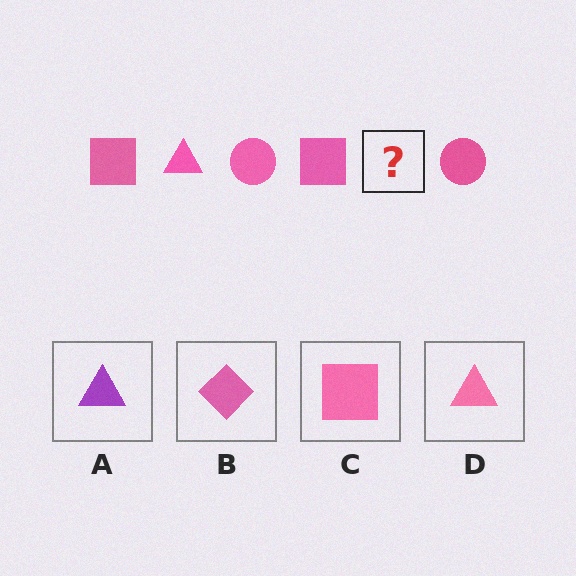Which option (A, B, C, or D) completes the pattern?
D.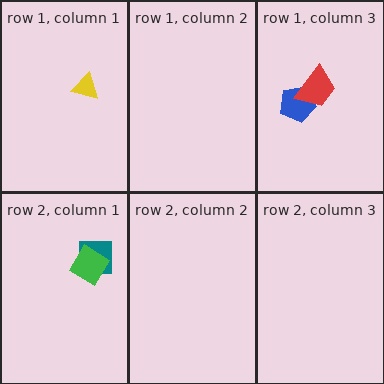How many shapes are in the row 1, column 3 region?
2.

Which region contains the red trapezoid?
The row 1, column 3 region.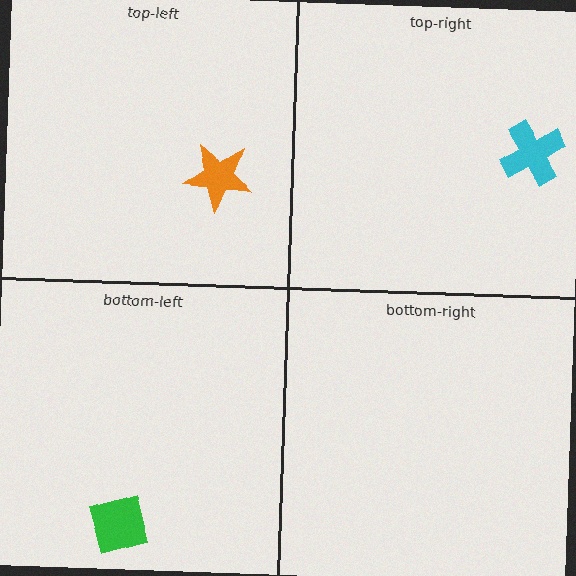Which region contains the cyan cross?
The top-right region.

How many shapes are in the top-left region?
1.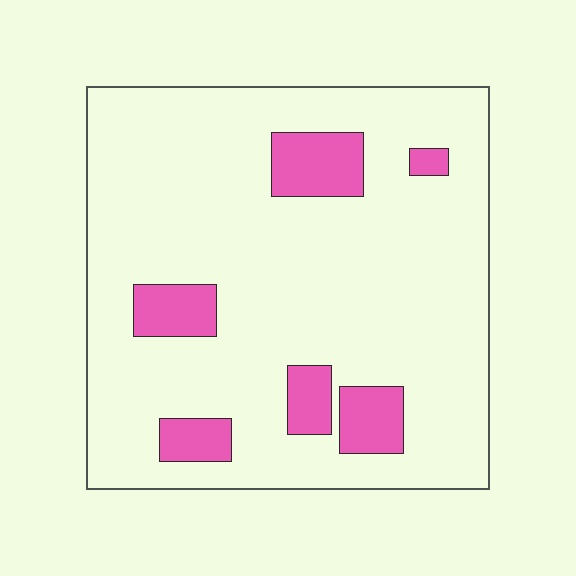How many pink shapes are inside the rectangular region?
6.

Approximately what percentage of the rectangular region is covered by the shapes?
Approximately 15%.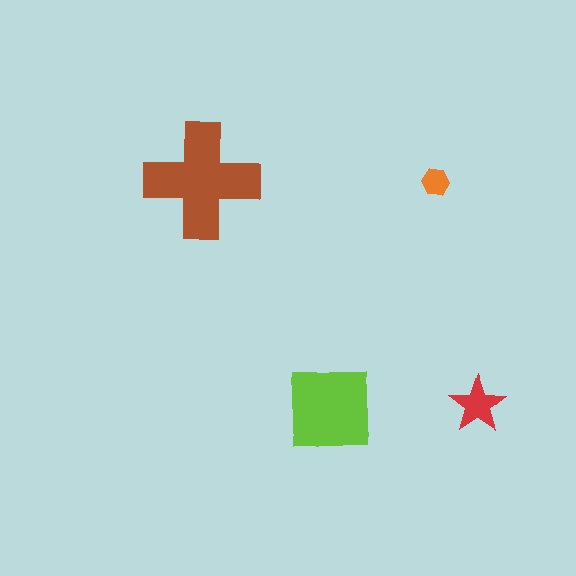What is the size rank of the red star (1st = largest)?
3rd.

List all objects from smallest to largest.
The orange hexagon, the red star, the lime square, the brown cross.